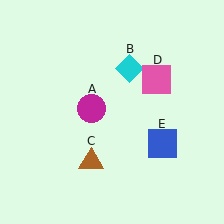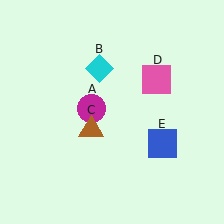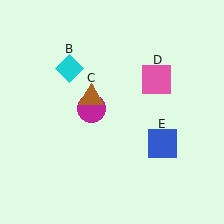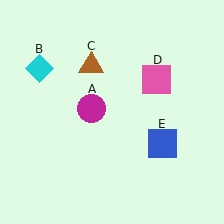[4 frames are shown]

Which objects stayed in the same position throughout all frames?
Magenta circle (object A) and pink square (object D) and blue square (object E) remained stationary.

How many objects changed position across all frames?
2 objects changed position: cyan diamond (object B), brown triangle (object C).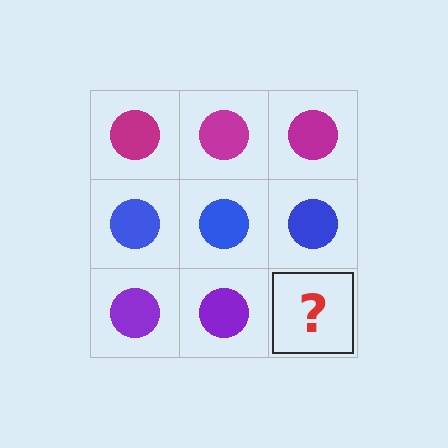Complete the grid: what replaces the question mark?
The question mark should be replaced with a purple circle.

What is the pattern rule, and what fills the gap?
The rule is that each row has a consistent color. The gap should be filled with a purple circle.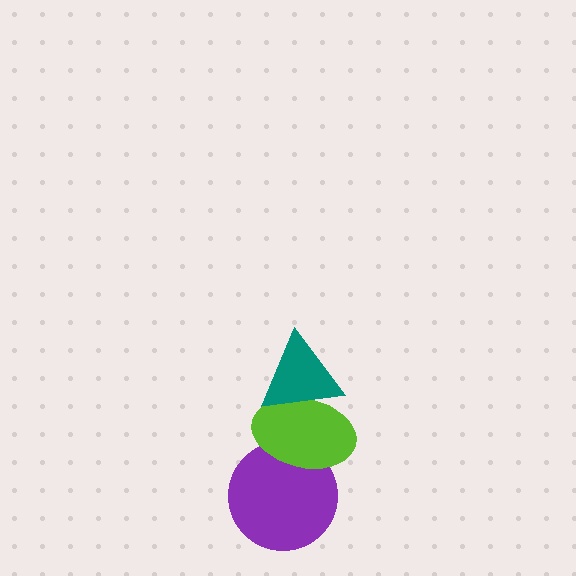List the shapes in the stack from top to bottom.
From top to bottom: the teal triangle, the lime ellipse, the purple circle.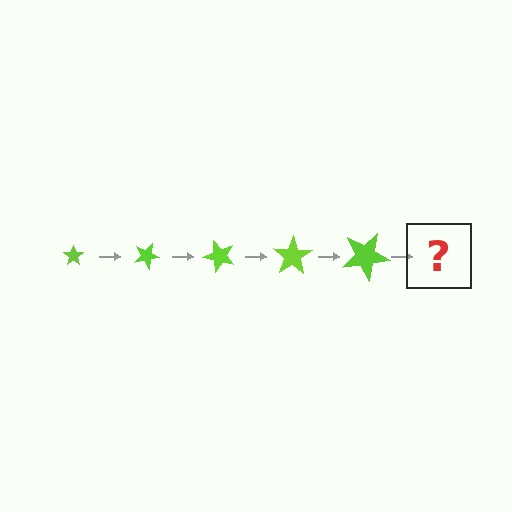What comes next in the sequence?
The next element should be a star, larger than the previous one and rotated 125 degrees from the start.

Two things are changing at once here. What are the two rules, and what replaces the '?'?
The two rules are that the star grows larger each step and it rotates 25 degrees each step. The '?' should be a star, larger than the previous one and rotated 125 degrees from the start.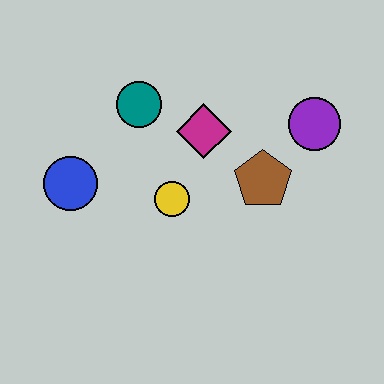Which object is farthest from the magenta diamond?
The blue circle is farthest from the magenta diamond.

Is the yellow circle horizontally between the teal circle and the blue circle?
No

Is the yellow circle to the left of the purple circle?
Yes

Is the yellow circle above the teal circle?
No